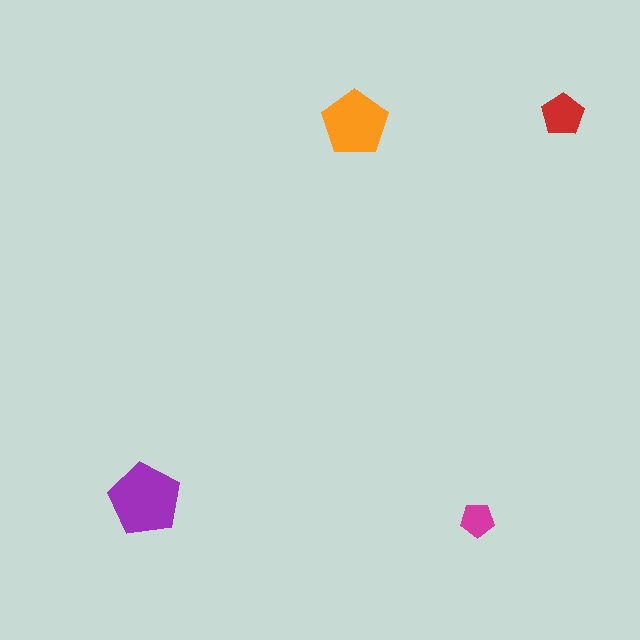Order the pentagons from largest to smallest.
the purple one, the orange one, the red one, the magenta one.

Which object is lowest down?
The magenta pentagon is bottommost.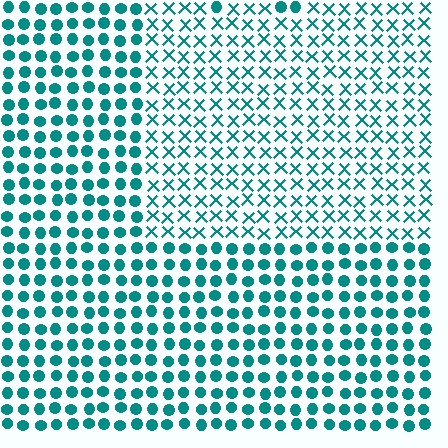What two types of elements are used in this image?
The image uses X marks inside the rectangle region and circles outside it.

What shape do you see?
I see a rectangle.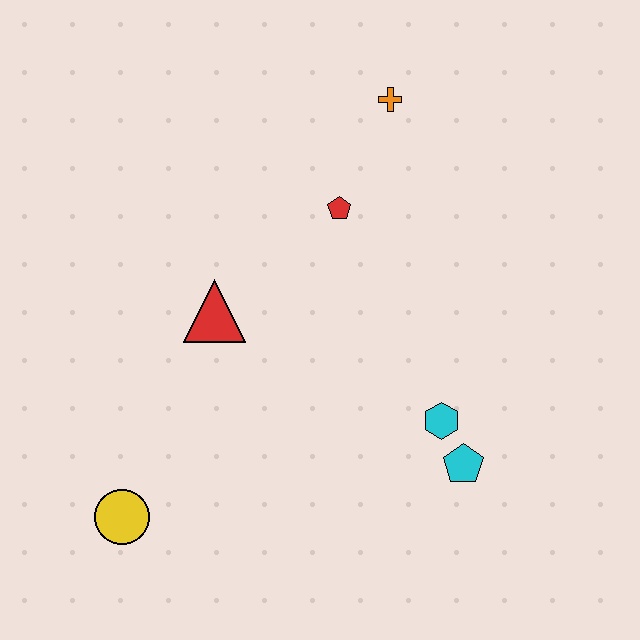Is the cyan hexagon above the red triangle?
No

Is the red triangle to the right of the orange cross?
No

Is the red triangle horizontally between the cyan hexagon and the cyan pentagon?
No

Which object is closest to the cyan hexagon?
The cyan pentagon is closest to the cyan hexagon.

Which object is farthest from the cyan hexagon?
The yellow circle is farthest from the cyan hexagon.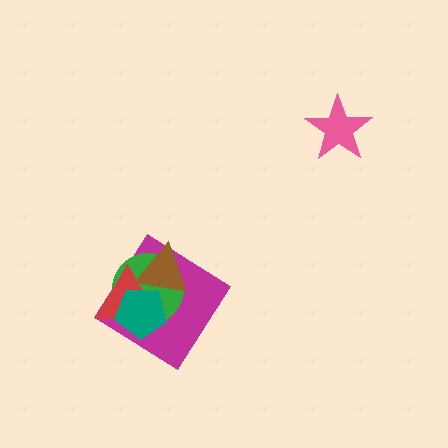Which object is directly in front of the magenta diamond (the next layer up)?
The green circle is directly in front of the magenta diamond.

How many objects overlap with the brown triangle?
4 objects overlap with the brown triangle.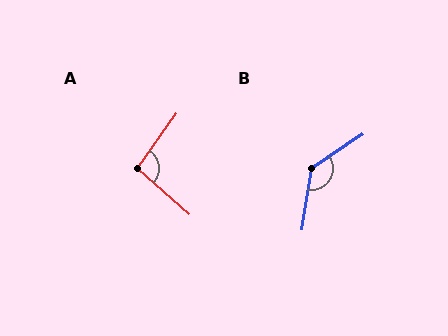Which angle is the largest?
B, at approximately 133 degrees.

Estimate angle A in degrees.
Approximately 96 degrees.